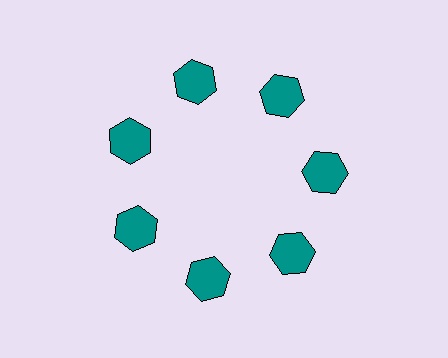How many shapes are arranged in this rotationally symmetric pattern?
There are 7 shapes, arranged in 7 groups of 1.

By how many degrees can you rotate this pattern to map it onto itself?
The pattern maps onto itself every 51 degrees of rotation.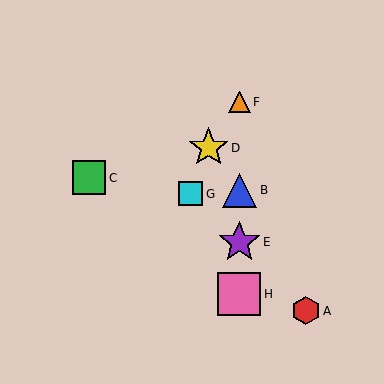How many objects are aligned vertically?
4 objects (B, E, F, H) are aligned vertically.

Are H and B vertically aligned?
Yes, both are at x≈239.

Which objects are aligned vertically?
Objects B, E, F, H are aligned vertically.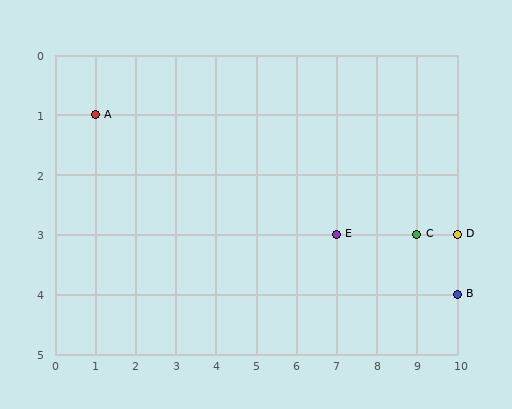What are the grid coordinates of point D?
Point D is at grid coordinates (10, 3).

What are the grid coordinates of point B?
Point B is at grid coordinates (10, 4).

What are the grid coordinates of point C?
Point C is at grid coordinates (9, 3).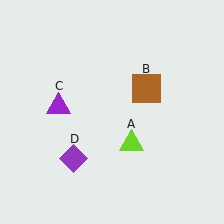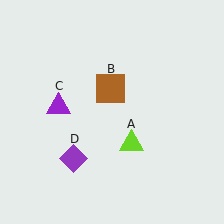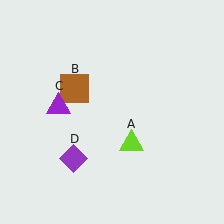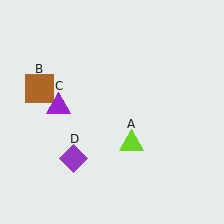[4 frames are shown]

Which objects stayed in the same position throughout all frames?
Lime triangle (object A) and purple triangle (object C) and purple diamond (object D) remained stationary.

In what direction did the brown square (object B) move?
The brown square (object B) moved left.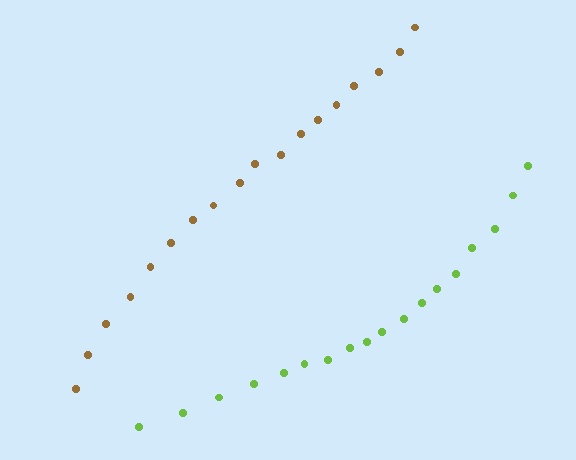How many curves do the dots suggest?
There are 2 distinct paths.